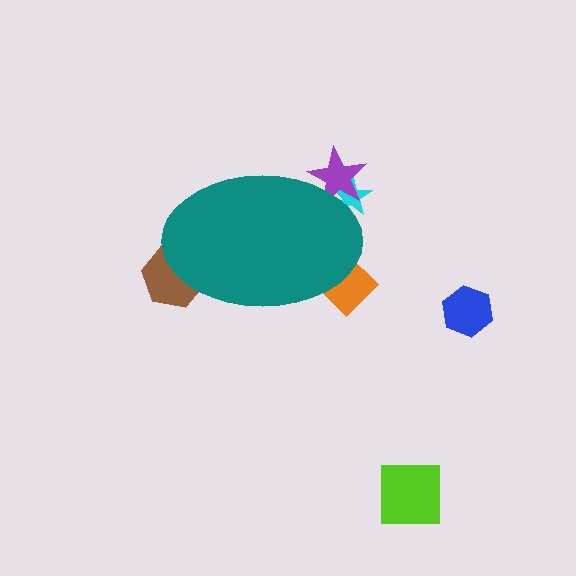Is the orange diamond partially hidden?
Yes, the orange diamond is partially hidden behind the teal ellipse.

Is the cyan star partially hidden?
Yes, the cyan star is partially hidden behind the teal ellipse.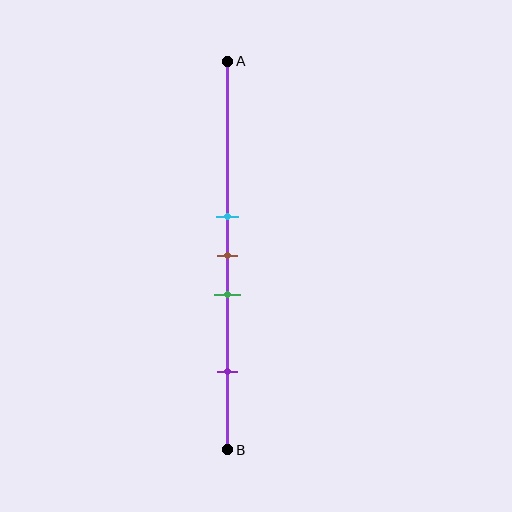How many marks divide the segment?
There are 4 marks dividing the segment.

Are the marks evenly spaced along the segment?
No, the marks are not evenly spaced.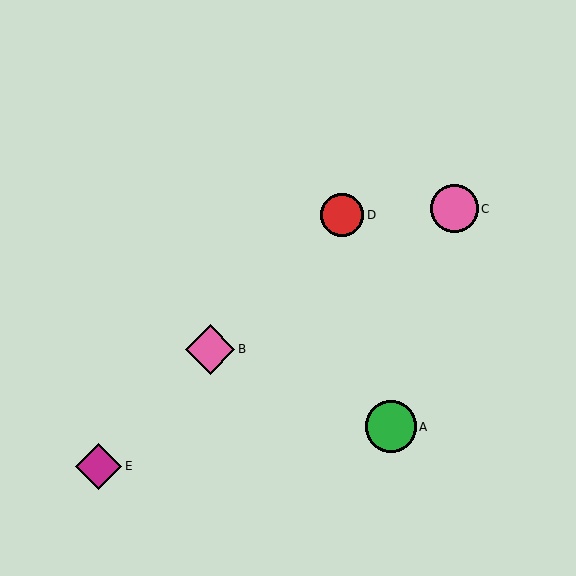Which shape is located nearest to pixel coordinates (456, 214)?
The pink circle (labeled C) at (454, 209) is nearest to that location.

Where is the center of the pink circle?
The center of the pink circle is at (454, 209).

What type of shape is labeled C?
Shape C is a pink circle.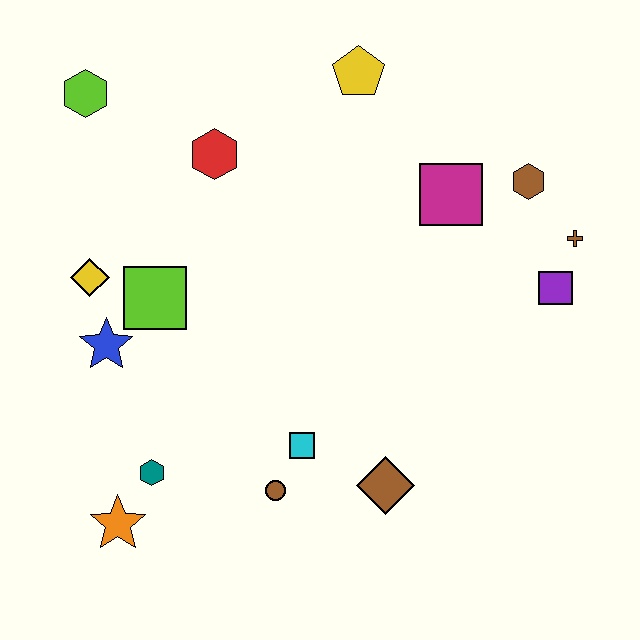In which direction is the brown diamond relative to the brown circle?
The brown diamond is to the right of the brown circle.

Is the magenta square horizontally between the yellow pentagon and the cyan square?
No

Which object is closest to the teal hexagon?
The orange star is closest to the teal hexagon.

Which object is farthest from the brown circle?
The lime hexagon is farthest from the brown circle.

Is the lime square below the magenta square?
Yes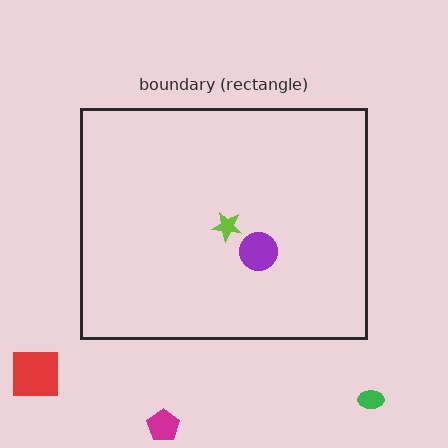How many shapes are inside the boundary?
2 inside, 3 outside.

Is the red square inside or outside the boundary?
Outside.